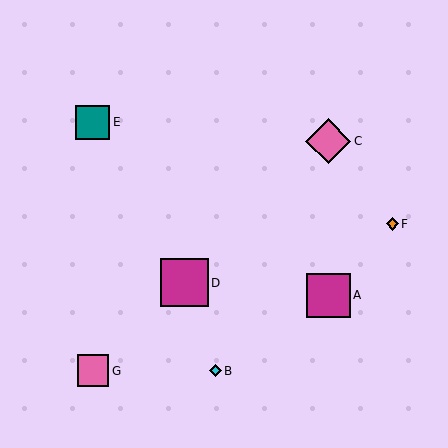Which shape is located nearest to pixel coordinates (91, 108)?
The teal square (labeled E) at (93, 122) is nearest to that location.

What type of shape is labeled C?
Shape C is a pink diamond.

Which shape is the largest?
The magenta square (labeled D) is the largest.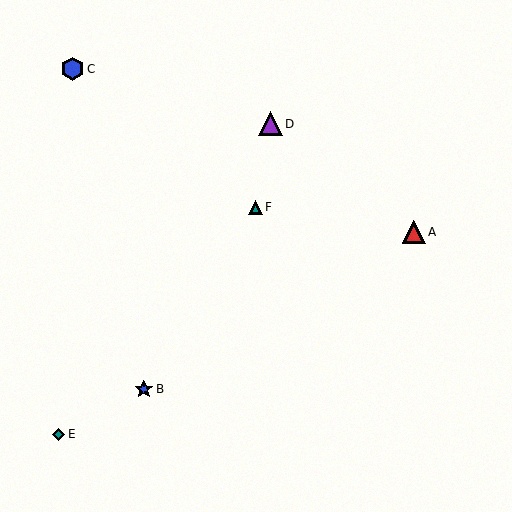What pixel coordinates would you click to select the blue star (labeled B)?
Click at (144, 389) to select the blue star B.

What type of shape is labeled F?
Shape F is a teal triangle.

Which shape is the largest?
The purple triangle (labeled D) is the largest.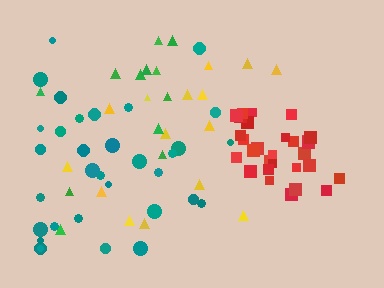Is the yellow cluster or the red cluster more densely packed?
Red.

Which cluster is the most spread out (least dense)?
Green.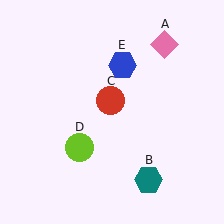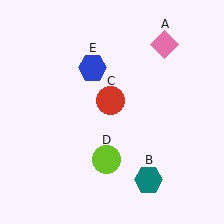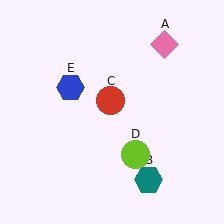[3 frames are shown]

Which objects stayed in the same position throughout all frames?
Pink diamond (object A) and teal hexagon (object B) and red circle (object C) remained stationary.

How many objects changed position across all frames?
2 objects changed position: lime circle (object D), blue hexagon (object E).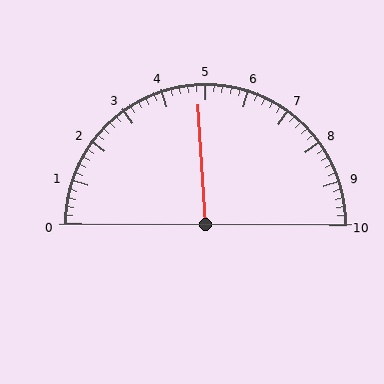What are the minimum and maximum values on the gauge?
The gauge ranges from 0 to 10.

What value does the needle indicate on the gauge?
The needle indicates approximately 4.8.